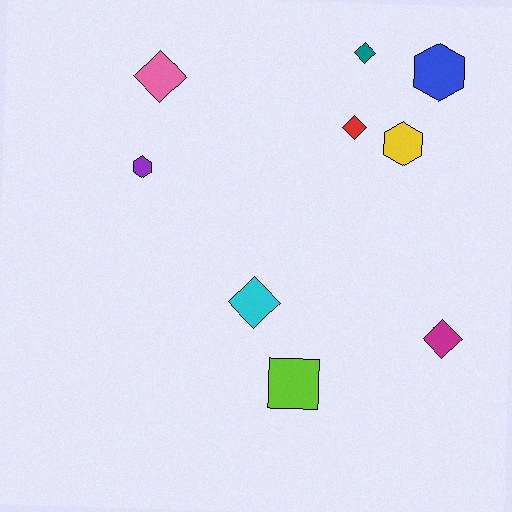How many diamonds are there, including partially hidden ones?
There are 5 diamonds.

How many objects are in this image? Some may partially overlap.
There are 9 objects.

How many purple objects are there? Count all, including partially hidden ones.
There is 1 purple object.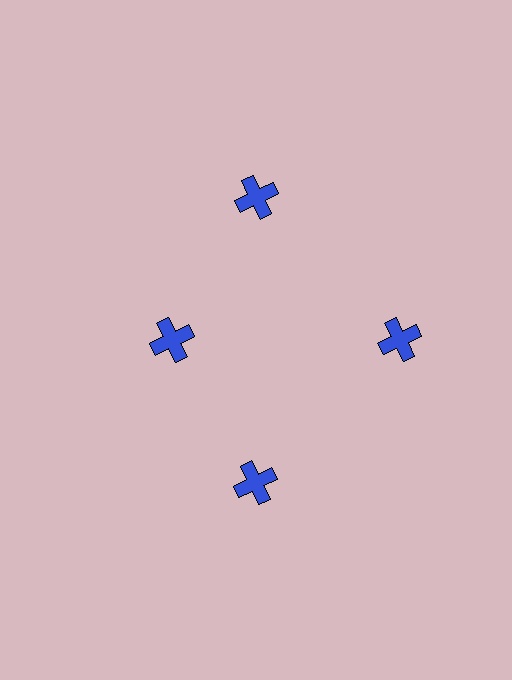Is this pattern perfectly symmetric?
No. The 4 blue crosses are arranged in a ring, but one element near the 9 o'clock position is pulled inward toward the center, breaking the 4-fold rotational symmetry.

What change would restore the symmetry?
The symmetry would be restored by moving it outward, back onto the ring so that all 4 crosses sit at equal angles and equal distance from the center.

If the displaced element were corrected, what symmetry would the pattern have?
It would have 4-fold rotational symmetry — the pattern would map onto itself every 90 degrees.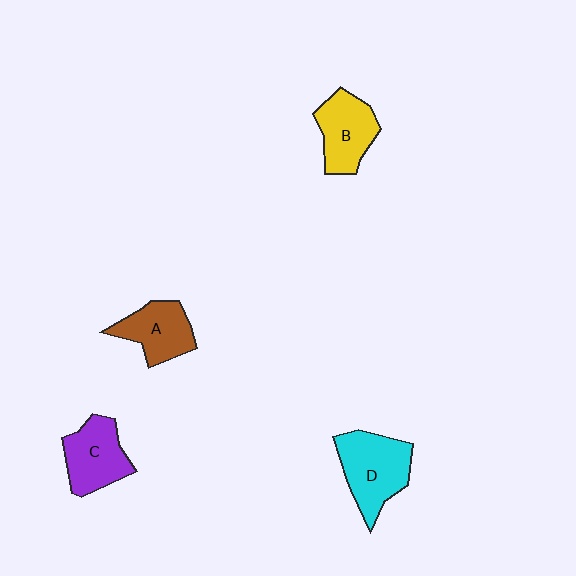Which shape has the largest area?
Shape D (cyan).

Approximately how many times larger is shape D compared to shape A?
Approximately 1.3 times.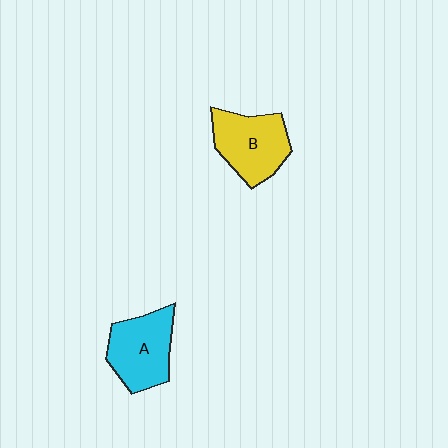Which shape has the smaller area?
Shape A (cyan).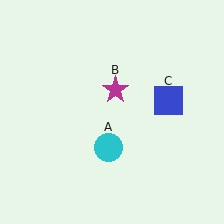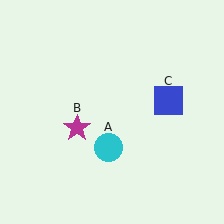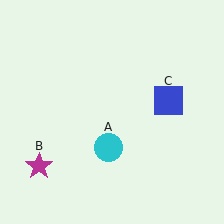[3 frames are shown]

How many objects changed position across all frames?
1 object changed position: magenta star (object B).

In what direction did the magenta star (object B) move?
The magenta star (object B) moved down and to the left.